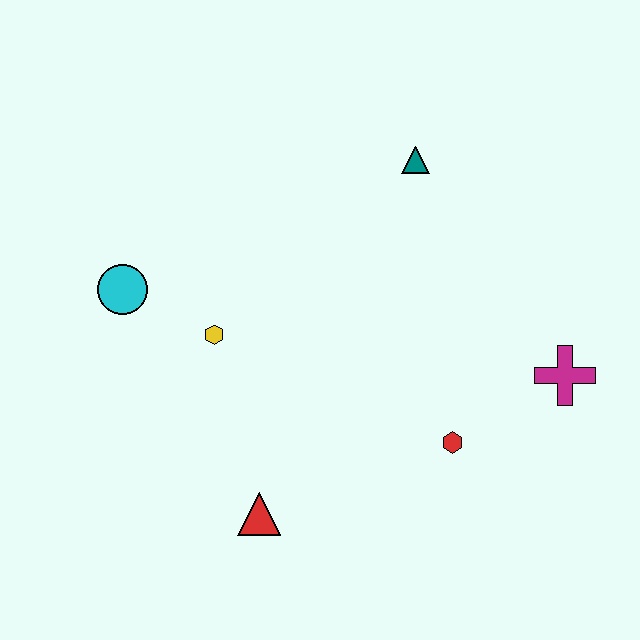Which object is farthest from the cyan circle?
The magenta cross is farthest from the cyan circle.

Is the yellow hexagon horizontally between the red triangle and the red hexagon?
No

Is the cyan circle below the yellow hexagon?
No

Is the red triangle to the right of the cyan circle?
Yes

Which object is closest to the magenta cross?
The red hexagon is closest to the magenta cross.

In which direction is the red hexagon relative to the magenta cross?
The red hexagon is to the left of the magenta cross.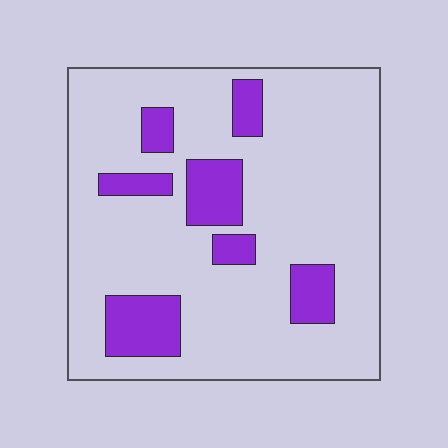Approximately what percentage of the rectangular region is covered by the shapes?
Approximately 20%.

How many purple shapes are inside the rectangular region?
7.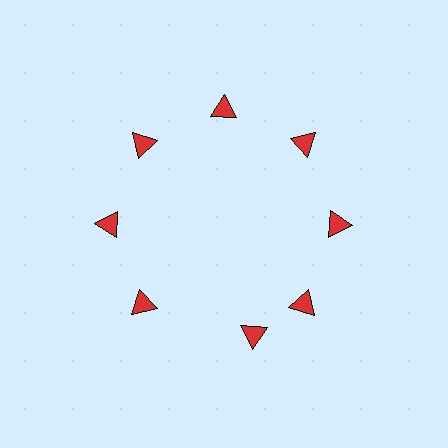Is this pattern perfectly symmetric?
No. The 8 red triangles are arranged in a ring, but one element near the 6 o'clock position is rotated out of alignment along the ring, breaking the 8-fold rotational symmetry.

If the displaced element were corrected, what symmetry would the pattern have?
It would have 8-fold rotational symmetry — the pattern would map onto itself every 45 degrees.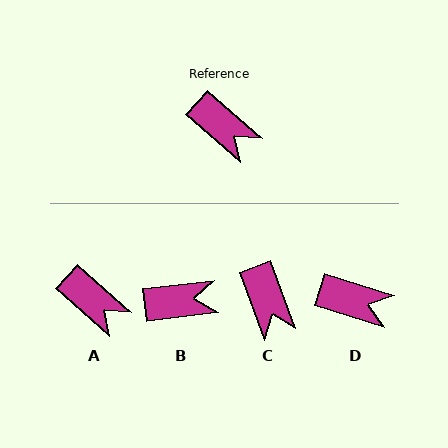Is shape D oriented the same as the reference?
No, it is off by about 24 degrees.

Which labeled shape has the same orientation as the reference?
A.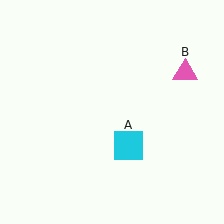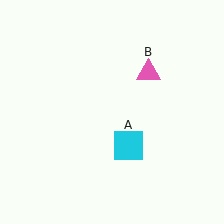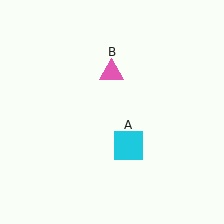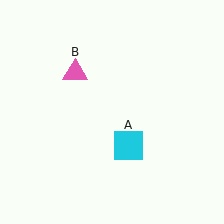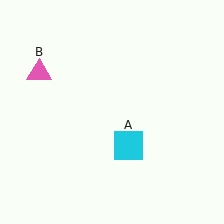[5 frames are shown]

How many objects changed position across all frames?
1 object changed position: pink triangle (object B).